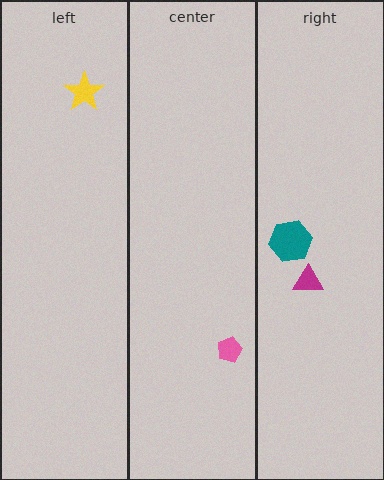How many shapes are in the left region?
1.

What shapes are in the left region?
The yellow star.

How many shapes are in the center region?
1.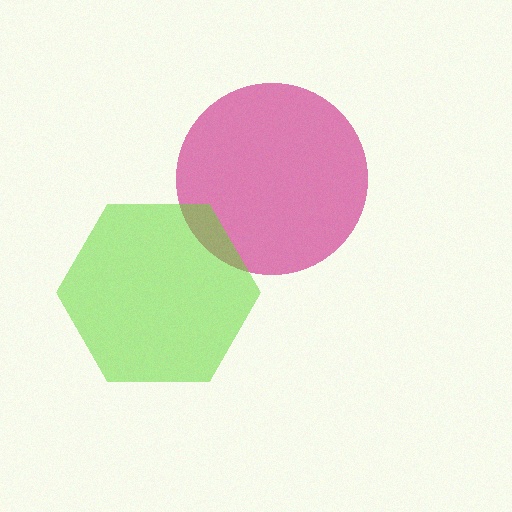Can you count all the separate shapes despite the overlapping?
Yes, there are 2 separate shapes.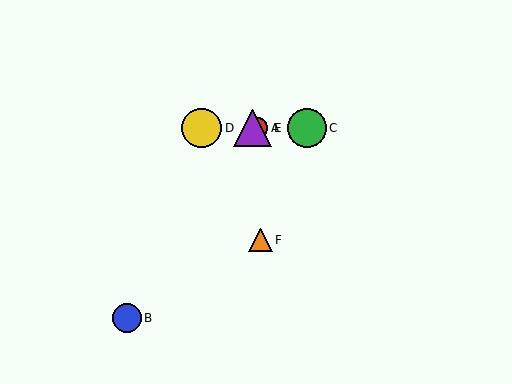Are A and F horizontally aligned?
No, A is at y≈128 and F is at y≈240.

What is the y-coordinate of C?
Object C is at y≈128.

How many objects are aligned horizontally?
4 objects (A, C, D, E) are aligned horizontally.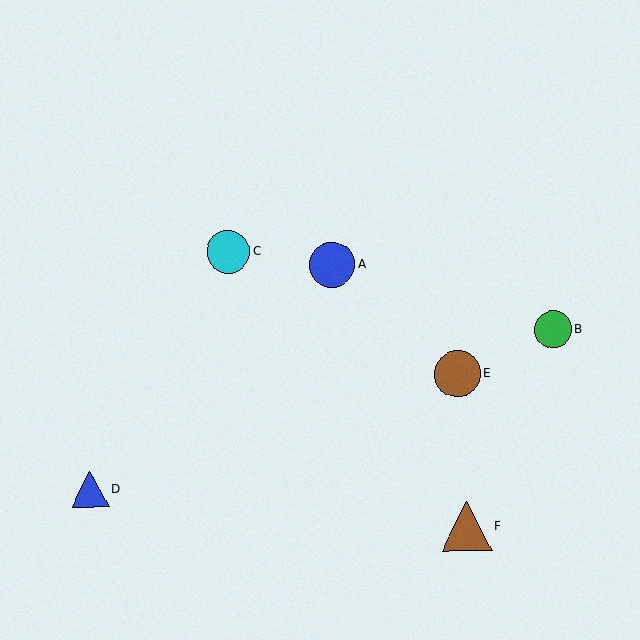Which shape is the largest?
The brown triangle (labeled F) is the largest.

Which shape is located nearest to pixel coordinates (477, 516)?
The brown triangle (labeled F) at (466, 526) is nearest to that location.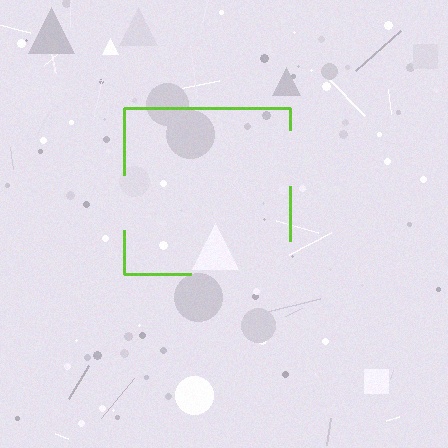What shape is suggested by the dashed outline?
The dashed outline suggests a square.